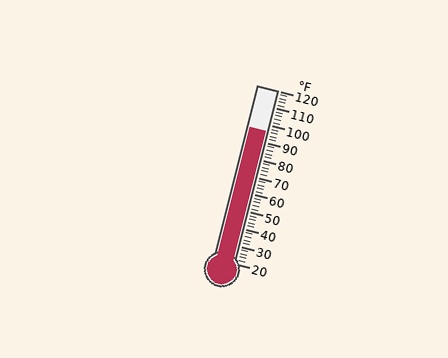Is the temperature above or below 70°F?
The temperature is above 70°F.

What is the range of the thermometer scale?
The thermometer scale ranges from 20°F to 120°F.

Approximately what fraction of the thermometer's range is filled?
The thermometer is filled to approximately 75% of its range.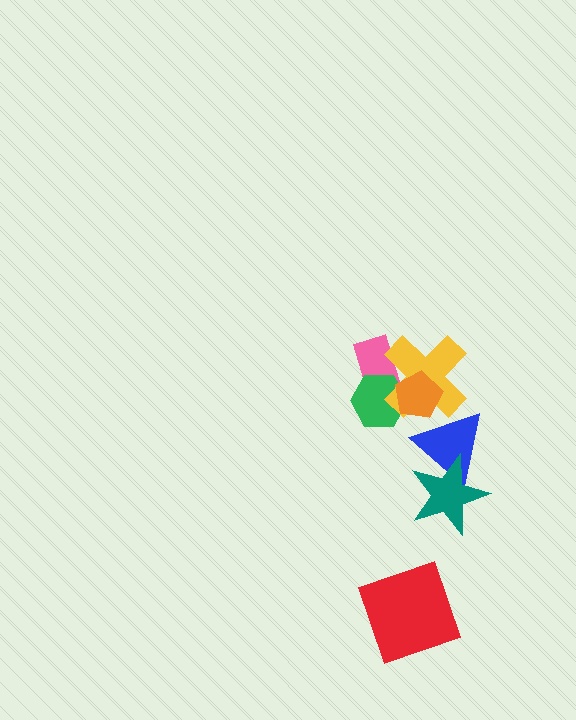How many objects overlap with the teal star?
1 object overlaps with the teal star.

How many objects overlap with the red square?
0 objects overlap with the red square.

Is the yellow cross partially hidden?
Yes, it is partially covered by another shape.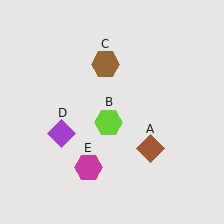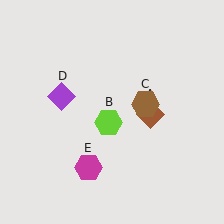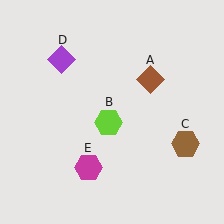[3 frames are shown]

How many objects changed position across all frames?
3 objects changed position: brown diamond (object A), brown hexagon (object C), purple diamond (object D).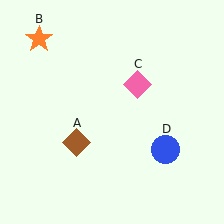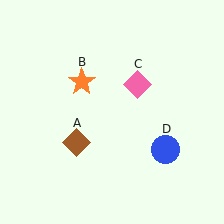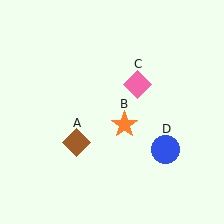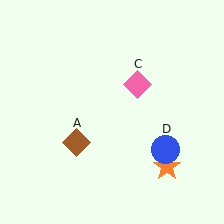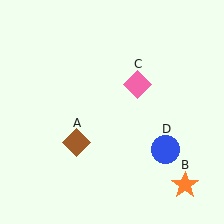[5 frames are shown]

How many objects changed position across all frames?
1 object changed position: orange star (object B).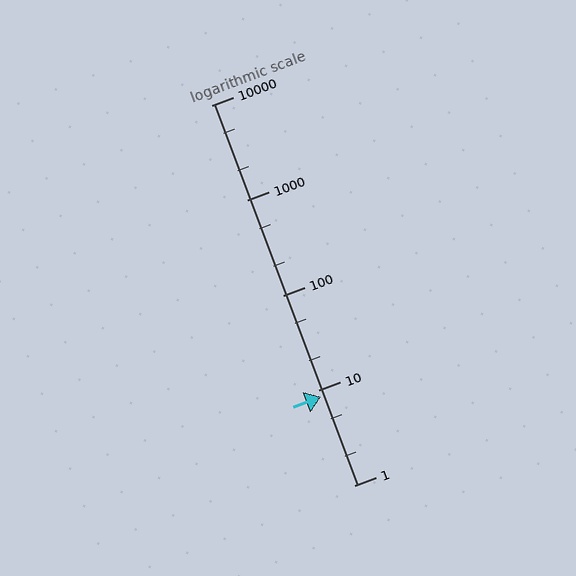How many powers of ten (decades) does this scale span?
The scale spans 4 decades, from 1 to 10000.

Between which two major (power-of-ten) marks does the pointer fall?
The pointer is between 1 and 10.